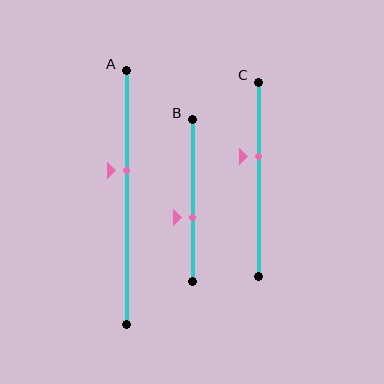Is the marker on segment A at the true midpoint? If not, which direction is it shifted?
No, the marker on segment A is shifted upward by about 11% of the segment length.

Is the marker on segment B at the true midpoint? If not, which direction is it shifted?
No, the marker on segment B is shifted downward by about 10% of the segment length.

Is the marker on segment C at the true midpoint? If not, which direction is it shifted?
No, the marker on segment C is shifted upward by about 12% of the segment length.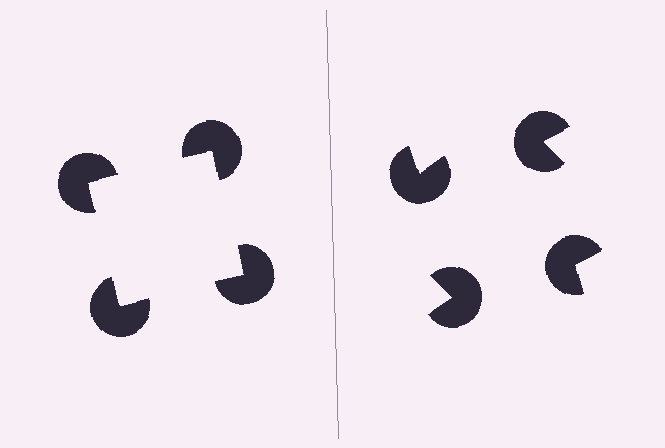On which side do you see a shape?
An illusory square appears on the left side. On the right side the wedge cuts are rotated, so no coherent shape forms.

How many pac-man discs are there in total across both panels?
8 — 4 on each side.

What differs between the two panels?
The pac-man discs are positioned identically on both sides; only the wedge orientations differ. On the left they align to a square; on the right they are misaligned.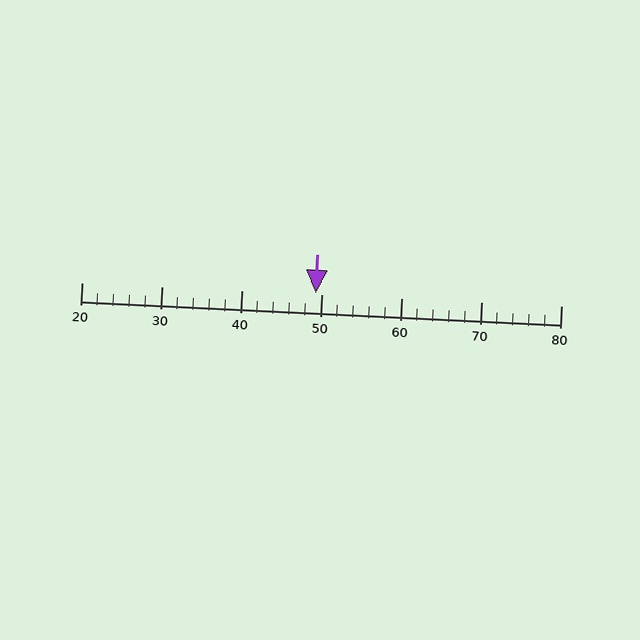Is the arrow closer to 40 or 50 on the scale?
The arrow is closer to 50.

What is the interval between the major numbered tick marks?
The major tick marks are spaced 10 units apart.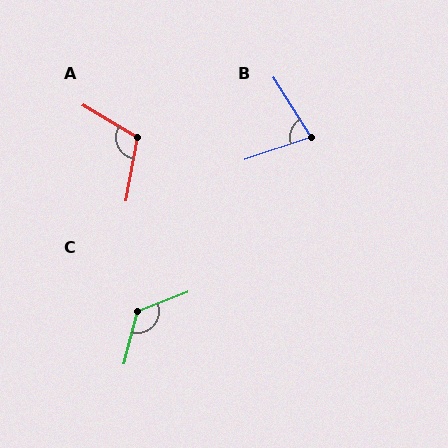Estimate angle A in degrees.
Approximately 111 degrees.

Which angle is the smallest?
B, at approximately 76 degrees.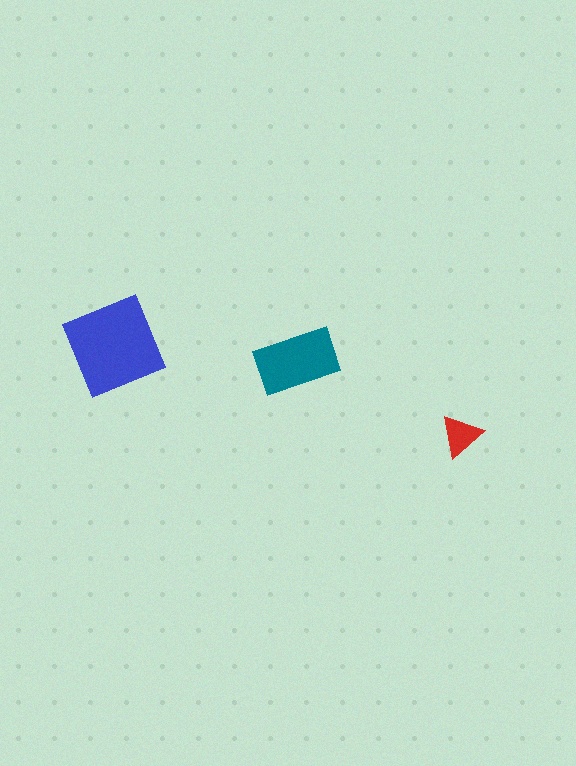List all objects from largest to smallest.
The blue diamond, the teal rectangle, the red triangle.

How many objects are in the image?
There are 3 objects in the image.